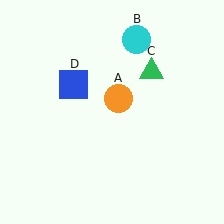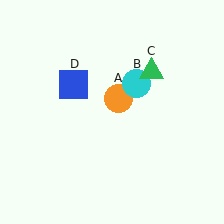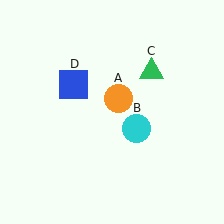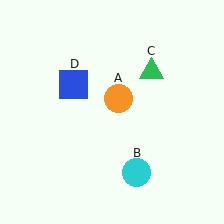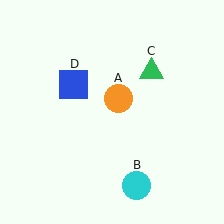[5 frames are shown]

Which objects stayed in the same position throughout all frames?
Orange circle (object A) and green triangle (object C) and blue square (object D) remained stationary.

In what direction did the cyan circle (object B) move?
The cyan circle (object B) moved down.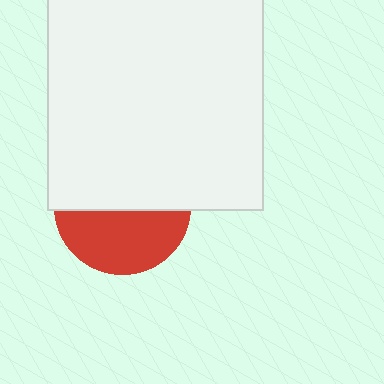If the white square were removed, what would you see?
You would see the complete red circle.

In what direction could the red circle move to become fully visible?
The red circle could move down. That would shift it out from behind the white square entirely.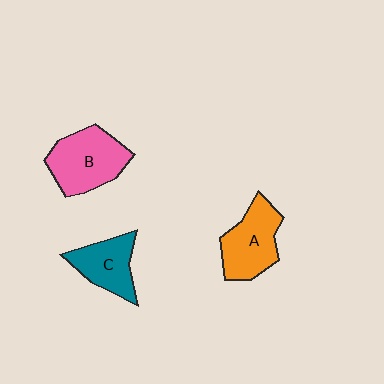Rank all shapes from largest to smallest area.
From largest to smallest: B (pink), A (orange), C (teal).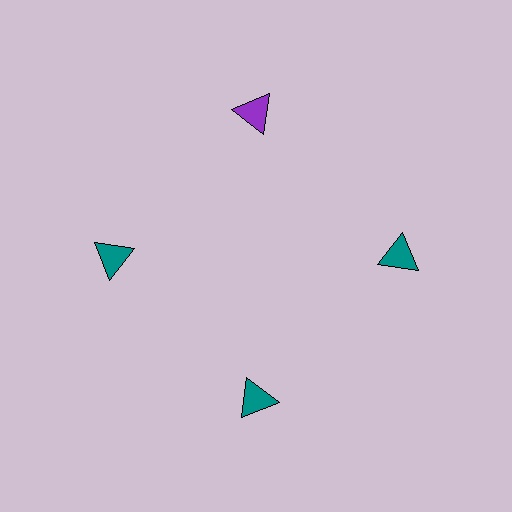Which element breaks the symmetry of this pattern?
The purple triangle at roughly the 12 o'clock position breaks the symmetry. All other shapes are teal triangles.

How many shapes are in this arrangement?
There are 4 shapes arranged in a ring pattern.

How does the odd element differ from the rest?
It has a different color: purple instead of teal.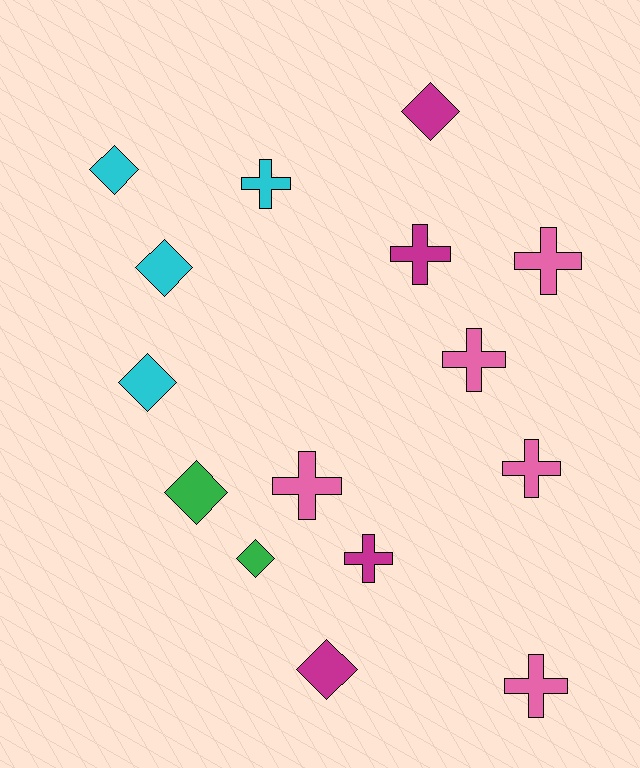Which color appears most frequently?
Pink, with 5 objects.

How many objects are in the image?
There are 15 objects.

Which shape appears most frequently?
Cross, with 8 objects.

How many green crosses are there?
There are no green crosses.